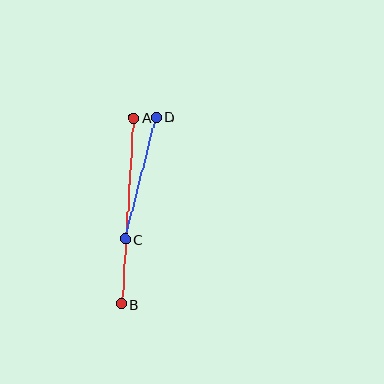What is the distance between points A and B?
The distance is approximately 187 pixels.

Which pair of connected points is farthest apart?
Points A and B are farthest apart.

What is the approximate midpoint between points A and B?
The midpoint is at approximately (128, 211) pixels.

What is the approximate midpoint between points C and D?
The midpoint is at approximately (140, 178) pixels.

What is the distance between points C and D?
The distance is approximately 126 pixels.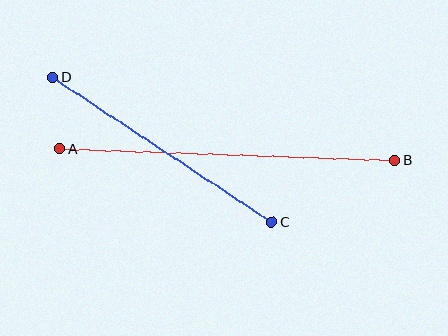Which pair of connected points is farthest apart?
Points A and B are farthest apart.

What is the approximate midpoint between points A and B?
The midpoint is at approximately (227, 155) pixels.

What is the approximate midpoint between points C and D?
The midpoint is at approximately (162, 150) pixels.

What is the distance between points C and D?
The distance is approximately 262 pixels.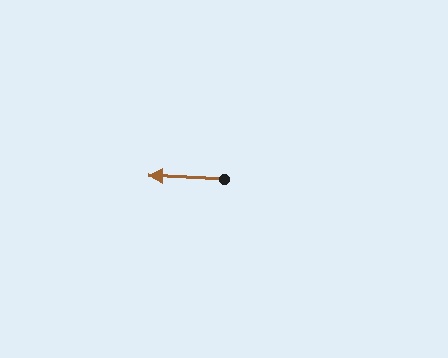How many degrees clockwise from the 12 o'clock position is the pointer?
Approximately 272 degrees.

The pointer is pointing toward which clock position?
Roughly 9 o'clock.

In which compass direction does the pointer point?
West.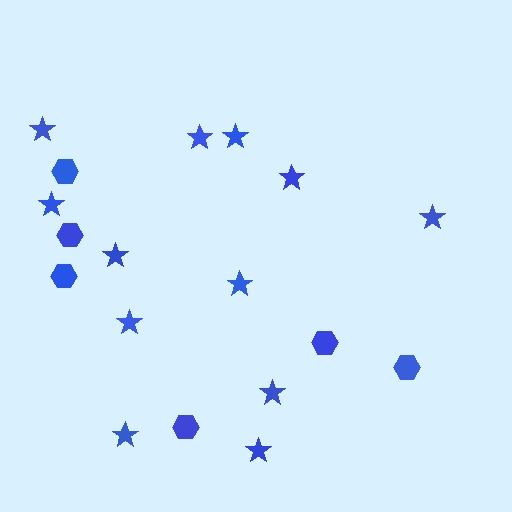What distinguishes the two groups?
There are 2 groups: one group of stars (12) and one group of hexagons (6).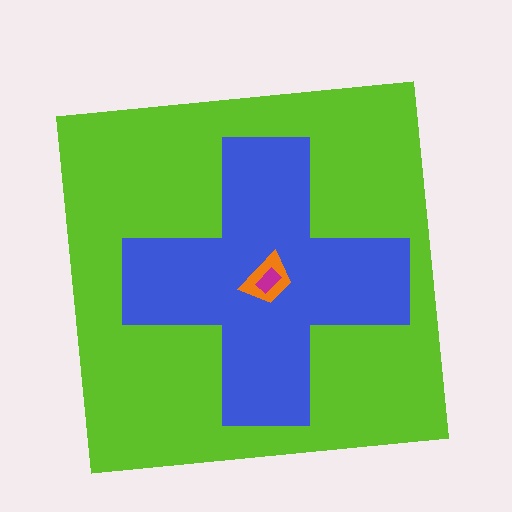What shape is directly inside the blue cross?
The orange trapezoid.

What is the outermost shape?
The lime square.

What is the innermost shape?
The magenta rectangle.